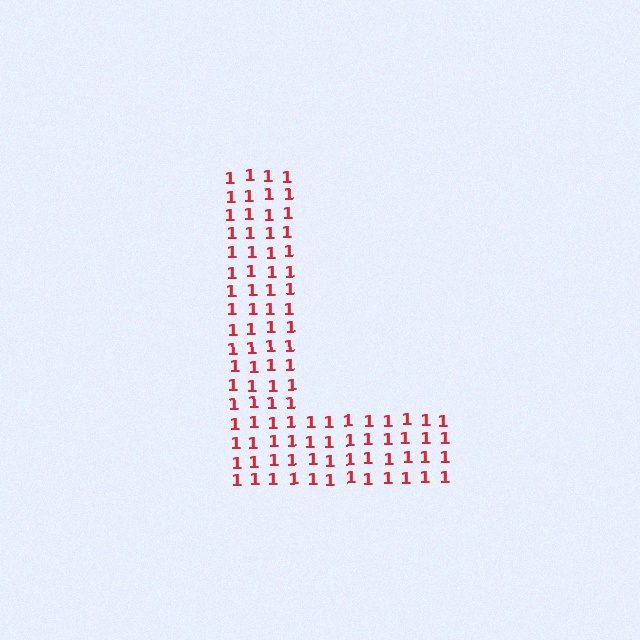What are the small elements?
The small elements are digit 1's.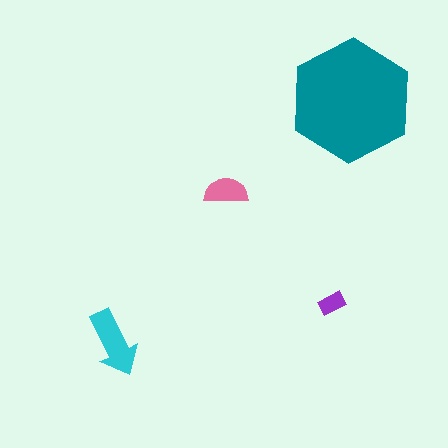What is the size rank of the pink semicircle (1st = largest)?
3rd.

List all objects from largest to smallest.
The teal hexagon, the cyan arrow, the pink semicircle, the purple rectangle.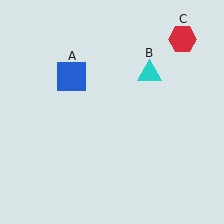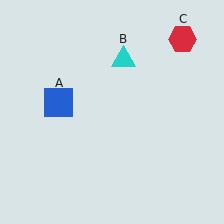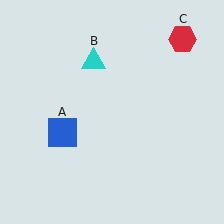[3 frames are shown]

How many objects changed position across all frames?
2 objects changed position: blue square (object A), cyan triangle (object B).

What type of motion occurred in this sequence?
The blue square (object A), cyan triangle (object B) rotated counterclockwise around the center of the scene.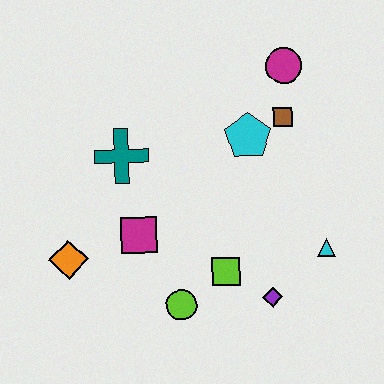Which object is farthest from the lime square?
The magenta circle is farthest from the lime square.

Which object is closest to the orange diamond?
The magenta square is closest to the orange diamond.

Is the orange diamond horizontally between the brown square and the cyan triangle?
No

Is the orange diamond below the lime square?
No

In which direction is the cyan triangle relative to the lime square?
The cyan triangle is to the right of the lime square.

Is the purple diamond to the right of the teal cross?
Yes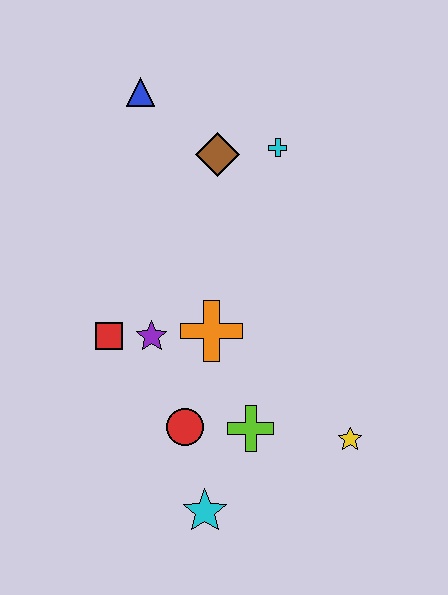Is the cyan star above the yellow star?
No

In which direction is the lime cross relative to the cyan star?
The lime cross is above the cyan star.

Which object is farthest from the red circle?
The blue triangle is farthest from the red circle.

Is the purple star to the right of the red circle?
No